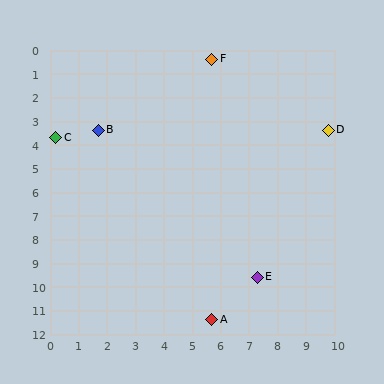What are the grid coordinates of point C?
Point C is at approximately (0.2, 3.7).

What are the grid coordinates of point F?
Point F is at approximately (5.7, 0.4).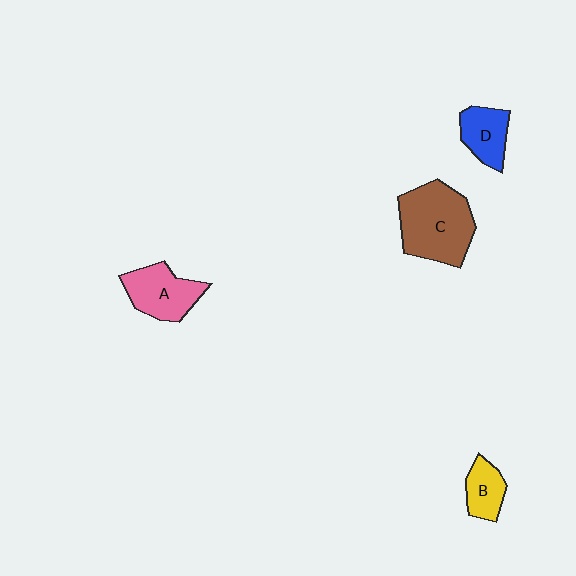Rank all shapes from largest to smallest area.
From largest to smallest: C (brown), A (pink), D (blue), B (yellow).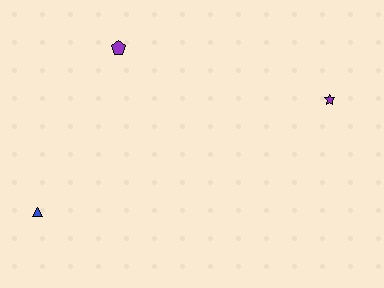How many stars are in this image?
There is 1 star.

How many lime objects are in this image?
There are no lime objects.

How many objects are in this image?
There are 3 objects.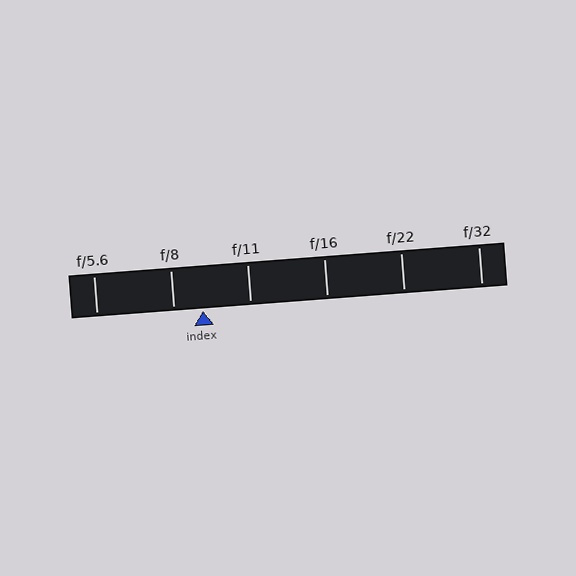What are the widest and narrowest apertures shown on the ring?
The widest aperture shown is f/5.6 and the narrowest is f/32.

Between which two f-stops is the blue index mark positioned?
The index mark is between f/8 and f/11.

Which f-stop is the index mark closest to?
The index mark is closest to f/8.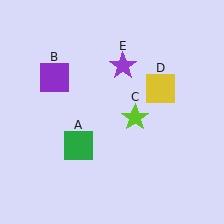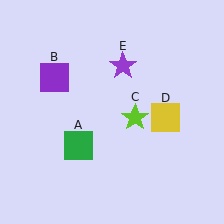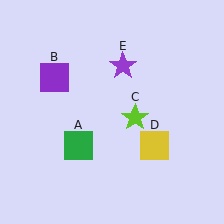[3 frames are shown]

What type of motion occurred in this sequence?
The yellow square (object D) rotated clockwise around the center of the scene.